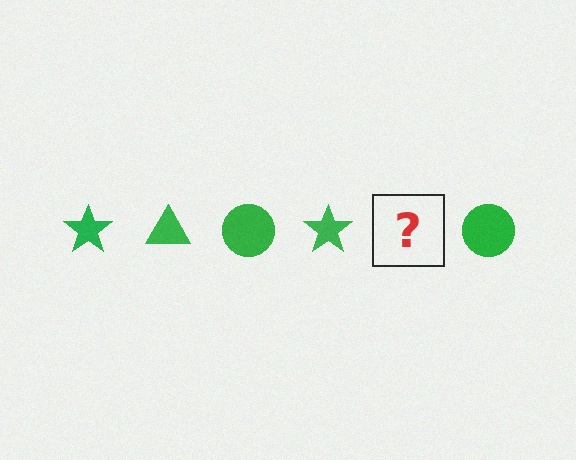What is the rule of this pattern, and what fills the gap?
The rule is that the pattern cycles through star, triangle, circle shapes in green. The gap should be filled with a green triangle.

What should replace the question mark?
The question mark should be replaced with a green triangle.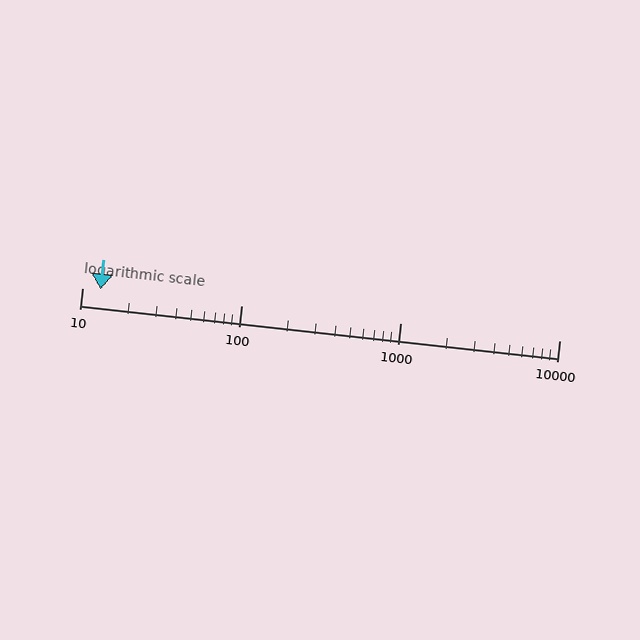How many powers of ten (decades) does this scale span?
The scale spans 3 decades, from 10 to 10000.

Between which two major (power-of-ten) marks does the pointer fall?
The pointer is between 10 and 100.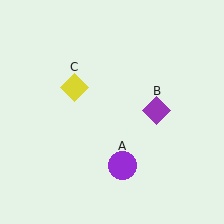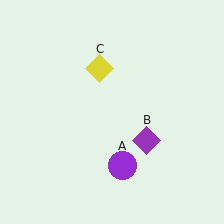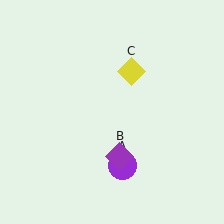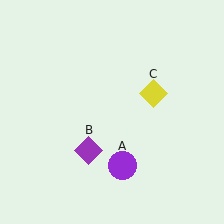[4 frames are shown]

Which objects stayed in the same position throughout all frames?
Purple circle (object A) remained stationary.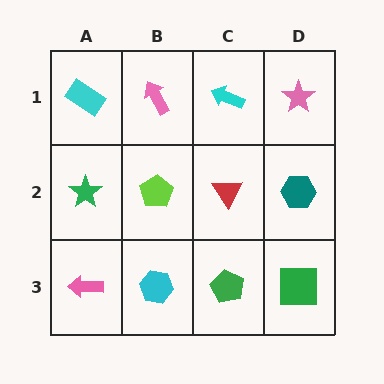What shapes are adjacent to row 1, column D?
A teal hexagon (row 2, column D), a cyan arrow (row 1, column C).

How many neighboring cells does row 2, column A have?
3.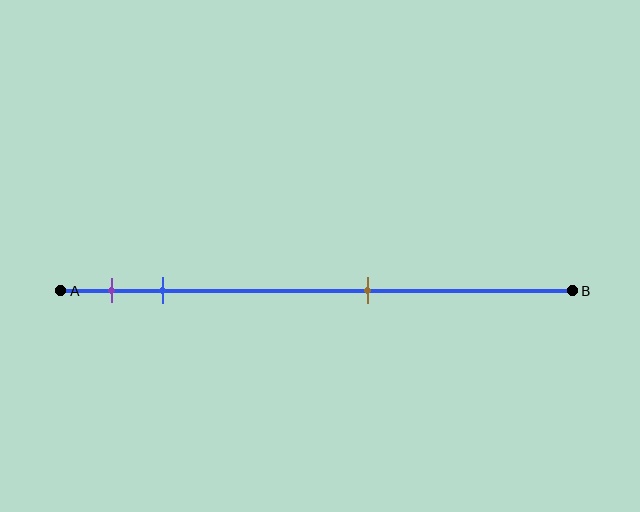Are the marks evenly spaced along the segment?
No, the marks are not evenly spaced.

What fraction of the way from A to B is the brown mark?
The brown mark is approximately 60% (0.6) of the way from A to B.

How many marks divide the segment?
There are 3 marks dividing the segment.